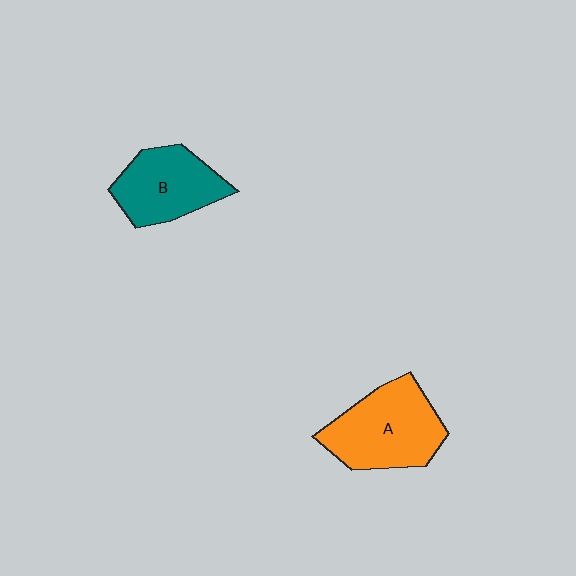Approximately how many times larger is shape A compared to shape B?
Approximately 1.2 times.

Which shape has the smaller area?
Shape B (teal).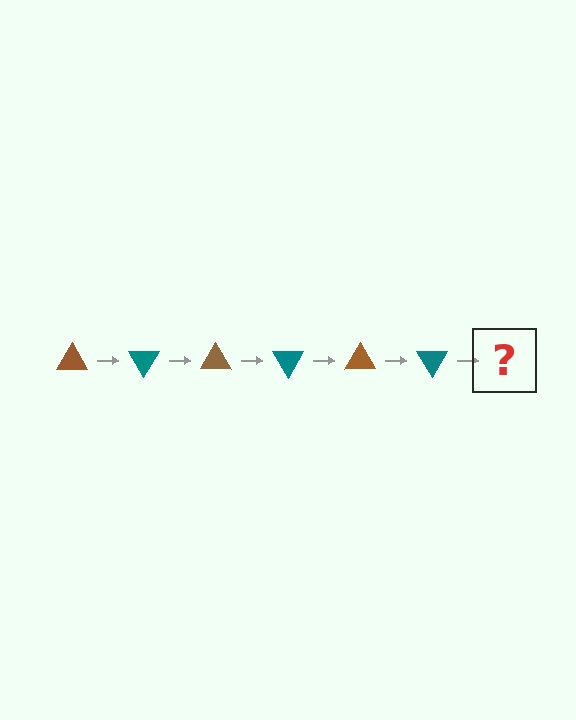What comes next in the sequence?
The next element should be a brown triangle, rotated 360 degrees from the start.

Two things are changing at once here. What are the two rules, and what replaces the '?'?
The two rules are that it rotates 60 degrees each step and the color cycles through brown and teal. The '?' should be a brown triangle, rotated 360 degrees from the start.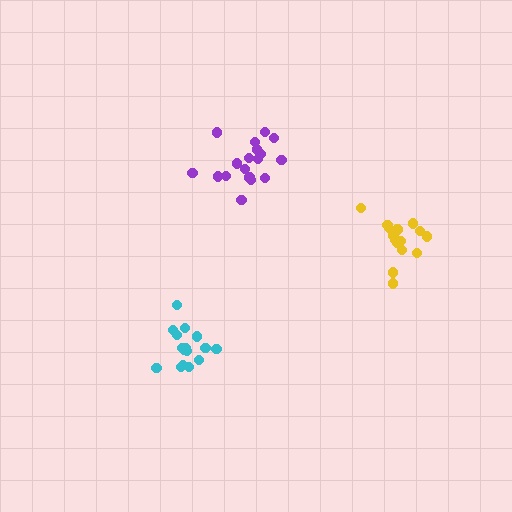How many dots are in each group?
Group 1: 16 dots, Group 2: 18 dots, Group 3: 15 dots (49 total).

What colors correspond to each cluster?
The clusters are colored: cyan, purple, yellow.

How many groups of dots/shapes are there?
There are 3 groups.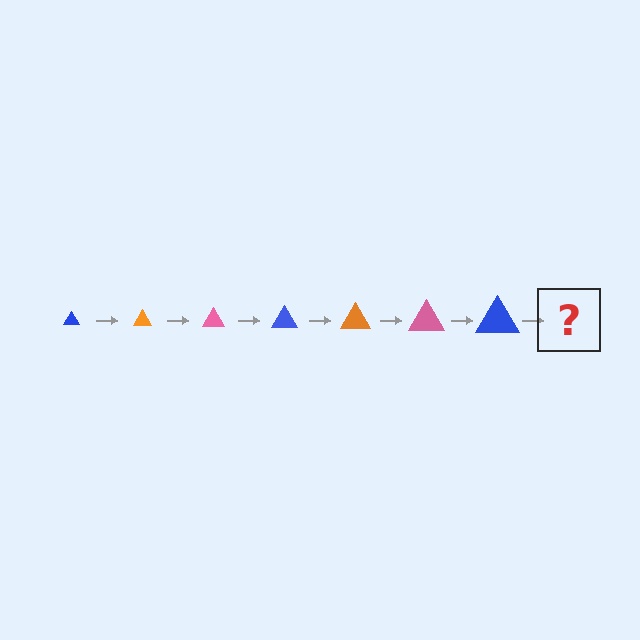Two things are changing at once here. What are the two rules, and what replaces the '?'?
The two rules are that the triangle grows larger each step and the color cycles through blue, orange, and pink. The '?' should be an orange triangle, larger than the previous one.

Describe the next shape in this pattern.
It should be an orange triangle, larger than the previous one.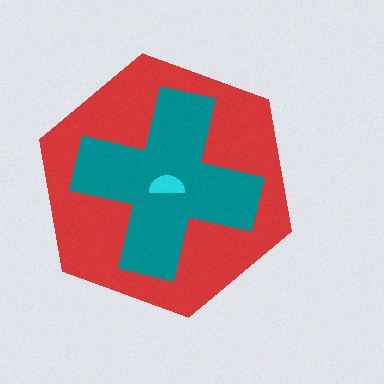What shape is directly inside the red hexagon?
The teal cross.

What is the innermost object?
The cyan semicircle.